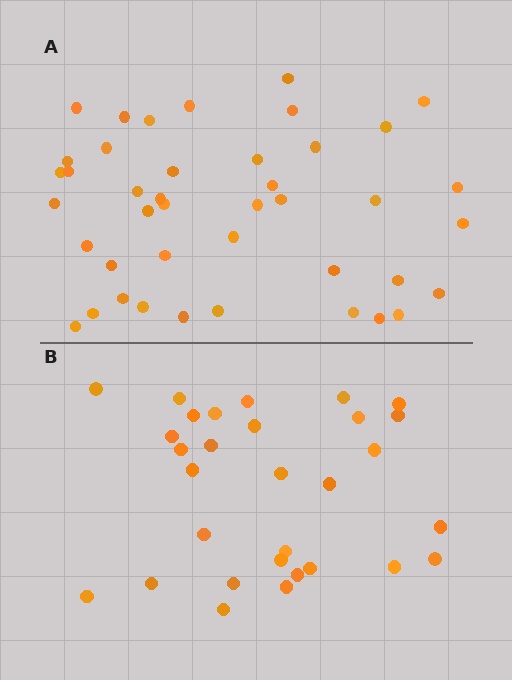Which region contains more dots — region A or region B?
Region A (the top region) has more dots.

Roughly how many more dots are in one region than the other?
Region A has roughly 12 or so more dots than region B.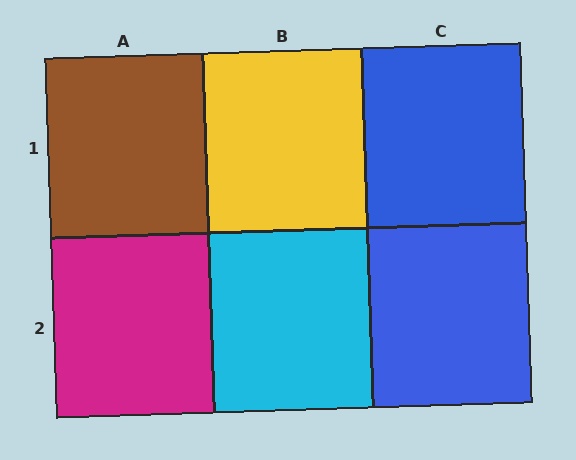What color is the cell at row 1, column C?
Blue.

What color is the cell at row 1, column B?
Yellow.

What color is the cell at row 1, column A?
Brown.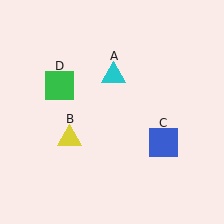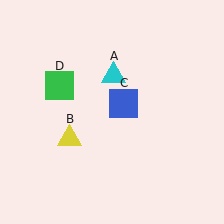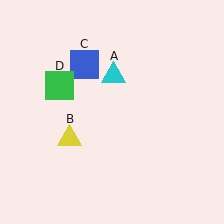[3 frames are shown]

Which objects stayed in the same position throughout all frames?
Cyan triangle (object A) and yellow triangle (object B) and green square (object D) remained stationary.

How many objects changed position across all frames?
1 object changed position: blue square (object C).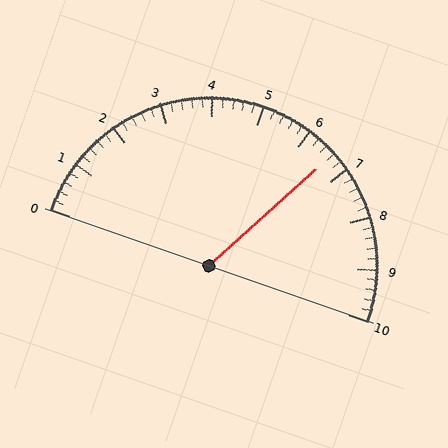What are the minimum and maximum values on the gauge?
The gauge ranges from 0 to 10.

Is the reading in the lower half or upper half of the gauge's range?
The reading is in the upper half of the range (0 to 10).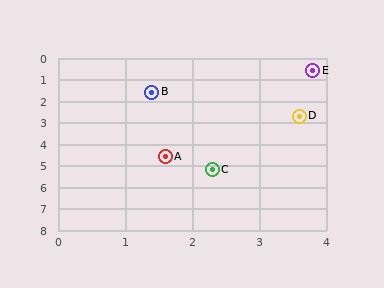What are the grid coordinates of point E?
Point E is at approximately (3.8, 0.6).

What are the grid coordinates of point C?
Point C is at approximately (2.3, 5.2).